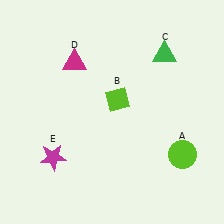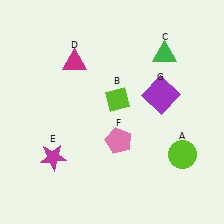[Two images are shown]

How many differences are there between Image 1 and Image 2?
There are 2 differences between the two images.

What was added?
A pink pentagon (F), a purple square (G) were added in Image 2.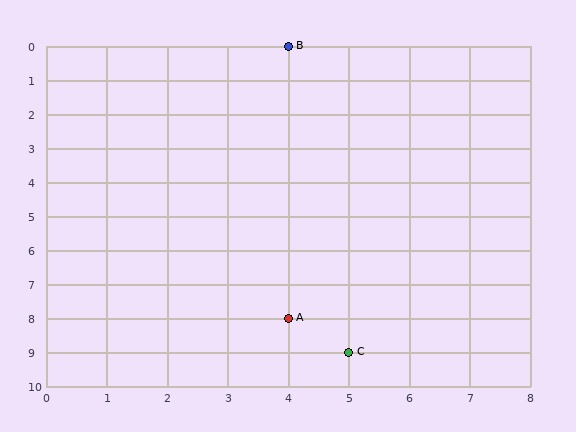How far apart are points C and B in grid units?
Points C and B are 1 column and 9 rows apart (about 9.1 grid units diagonally).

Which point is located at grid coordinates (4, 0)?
Point B is at (4, 0).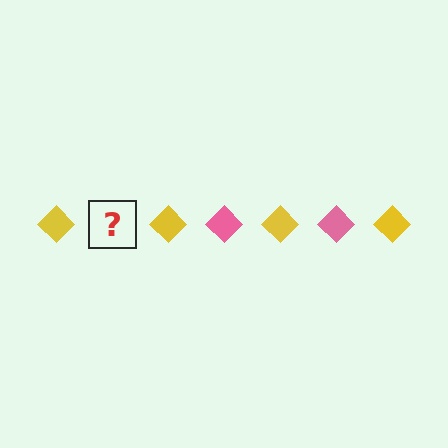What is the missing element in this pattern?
The missing element is a pink diamond.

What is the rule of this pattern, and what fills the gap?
The rule is that the pattern cycles through yellow, pink diamonds. The gap should be filled with a pink diamond.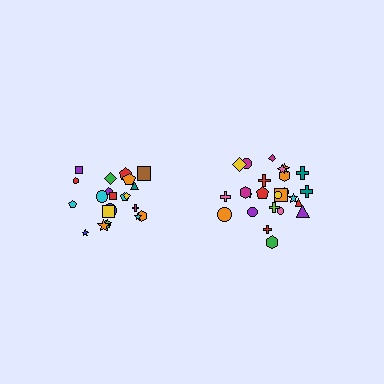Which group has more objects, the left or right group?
The right group.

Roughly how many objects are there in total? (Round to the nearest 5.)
Roughly 45 objects in total.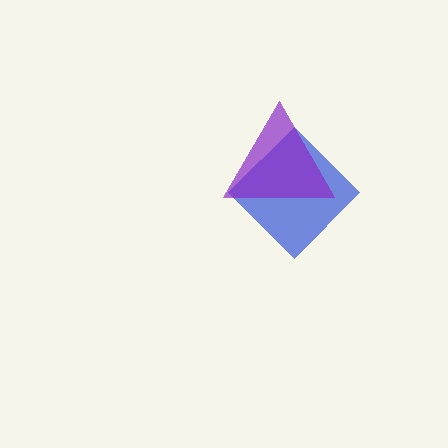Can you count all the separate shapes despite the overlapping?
Yes, there are 2 separate shapes.